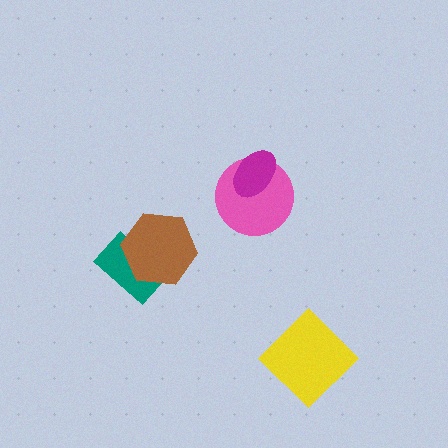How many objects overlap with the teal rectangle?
1 object overlaps with the teal rectangle.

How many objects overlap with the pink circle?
1 object overlaps with the pink circle.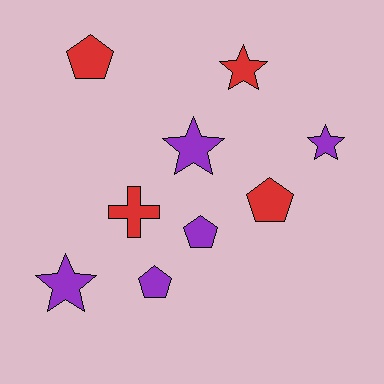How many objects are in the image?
There are 9 objects.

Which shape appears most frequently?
Pentagon, with 4 objects.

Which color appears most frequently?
Purple, with 5 objects.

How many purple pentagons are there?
There are 2 purple pentagons.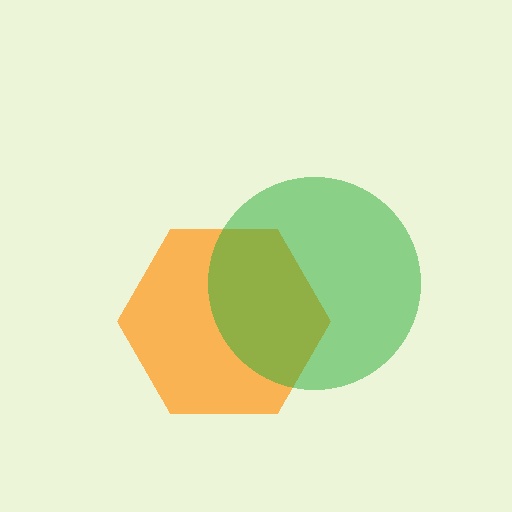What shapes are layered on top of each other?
The layered shapes are: an orange hexagon, a green circle.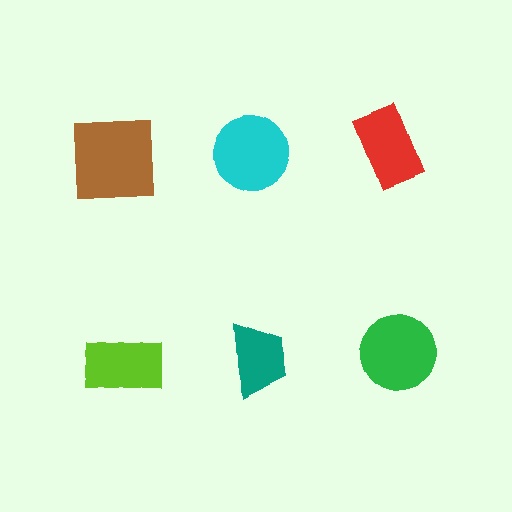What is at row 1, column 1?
A brown square.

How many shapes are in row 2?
3 shapes.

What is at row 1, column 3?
A red rectangle.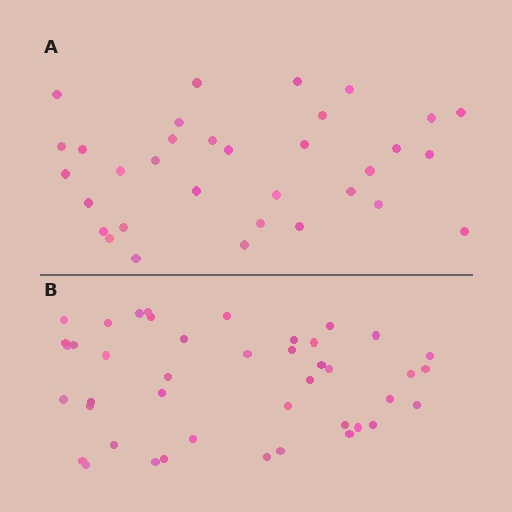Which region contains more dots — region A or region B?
Region B (the bottom region) has more dots.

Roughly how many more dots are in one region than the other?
Region B has roughly 10 or so more dots than region A.